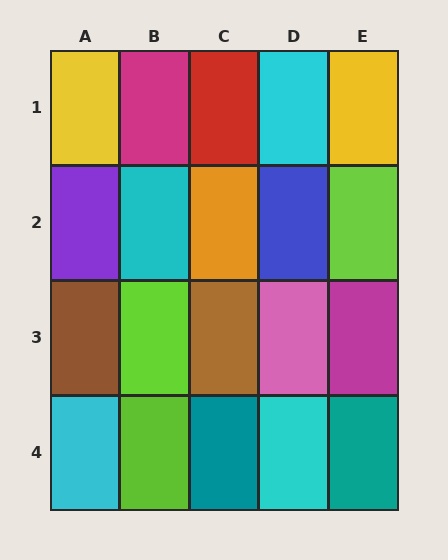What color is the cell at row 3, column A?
Brown.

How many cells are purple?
1 cell is purple.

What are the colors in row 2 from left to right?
Purple, cyan, orange, blue, lime.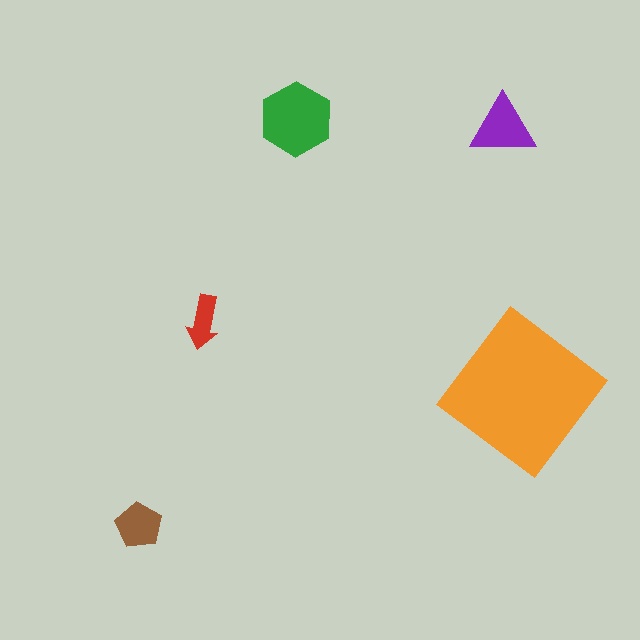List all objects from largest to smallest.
The orange diamond, the green hexagon, the purple triangle, the brown pentagon, the red arrow.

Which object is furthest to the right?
The orange diamond is rightmost.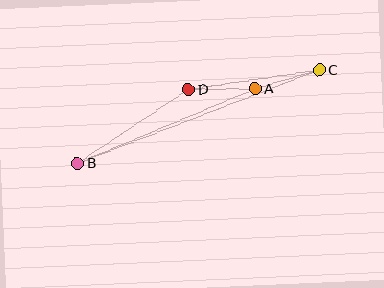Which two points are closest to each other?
Points A and D are closest to each other.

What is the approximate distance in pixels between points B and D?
The distance between B and D is approximately 133 pixels.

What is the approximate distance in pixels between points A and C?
The distance between A and C is approximately 67 pixels.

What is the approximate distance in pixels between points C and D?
The distance between C and D is approximately 132 pixels.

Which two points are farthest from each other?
Points B and C are farthest from each other.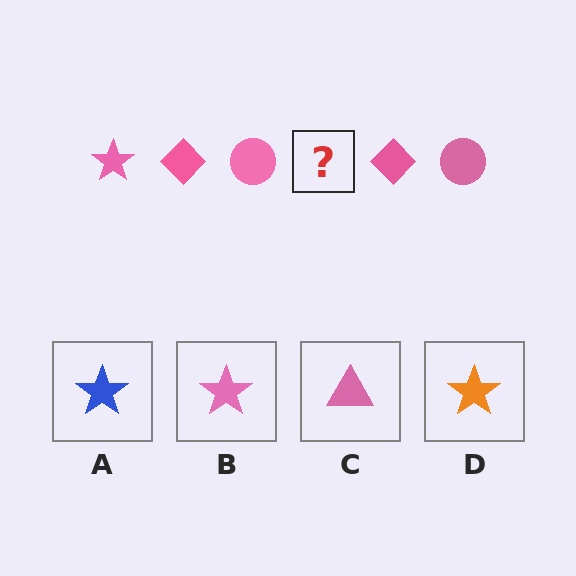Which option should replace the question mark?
Option B.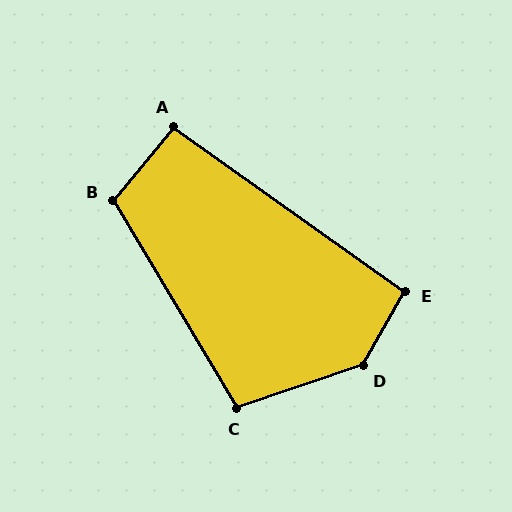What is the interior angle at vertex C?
Approximately 102 degrees (obtuse).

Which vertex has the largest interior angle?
D, at approximately 138 degrees.